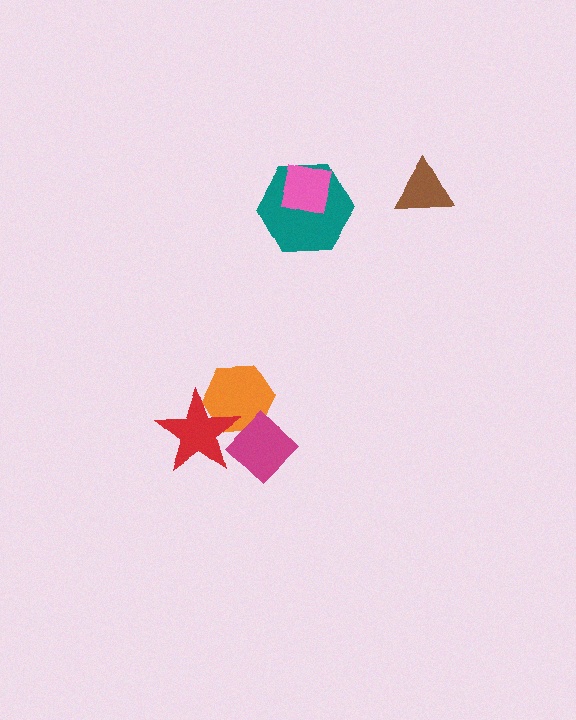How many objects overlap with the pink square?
1 object overlaps with the pink square.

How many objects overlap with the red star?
2 objects overlap with the red star.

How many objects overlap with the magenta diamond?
2 objects overlap with the magenta diamond.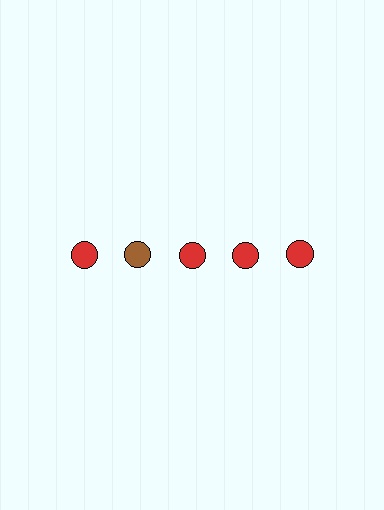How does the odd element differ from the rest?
It has a different color: brown instead of red.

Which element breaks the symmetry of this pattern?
The brown circle in the top row, second from left column breaks the symmetry. All other shapes are red circles.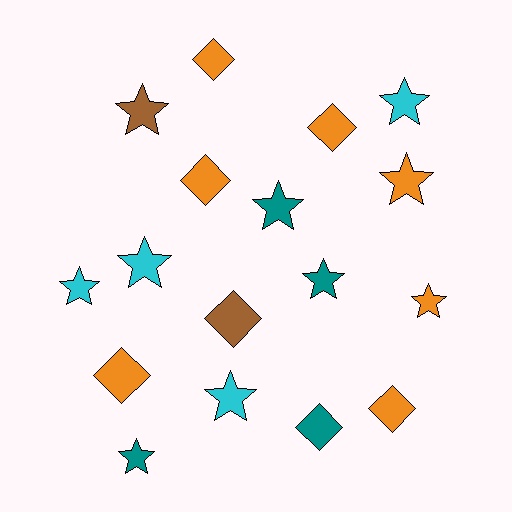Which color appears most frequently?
Orange, with 7 objects.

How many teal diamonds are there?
There is 1 teal diamond.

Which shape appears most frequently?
Star, with 10 objects.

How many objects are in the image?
There are 17 objects.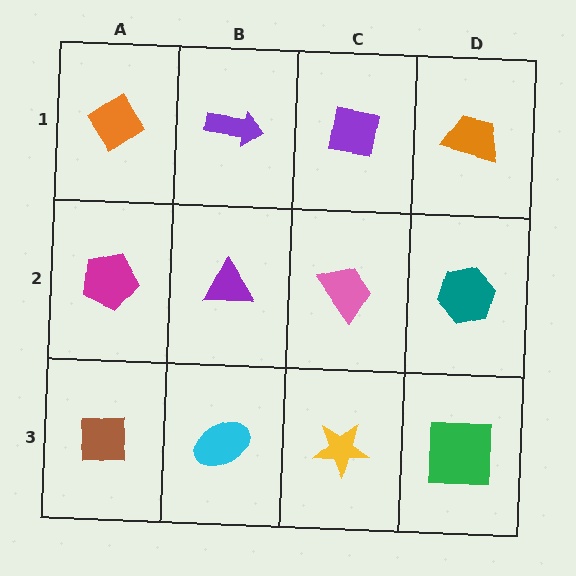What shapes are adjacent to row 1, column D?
A teal hexagon (row 2, column D), a purple square (row 1, column C).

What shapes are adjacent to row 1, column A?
A magenta pentagon (row 2, column A), a purple arrow (row 1, column B).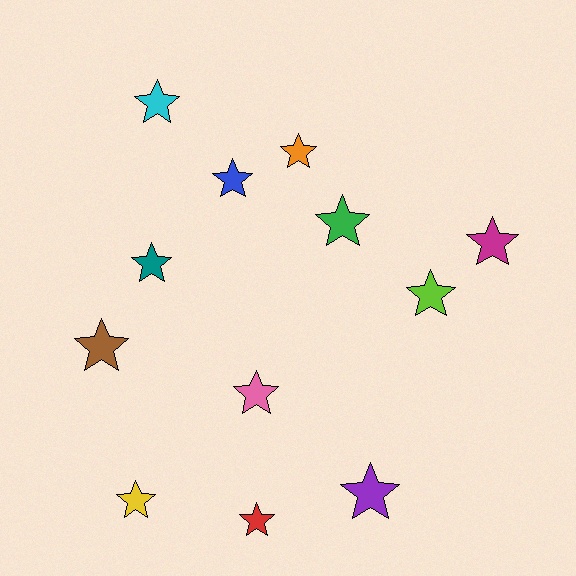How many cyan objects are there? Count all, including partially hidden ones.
There is 1 cyan object.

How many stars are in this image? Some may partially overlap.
There are 12 stars.